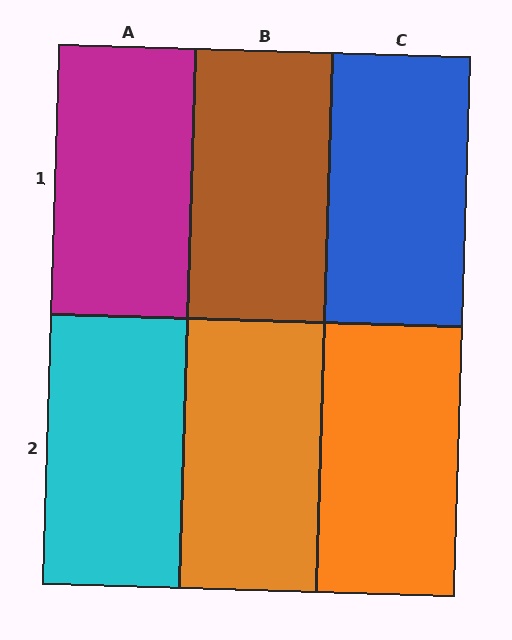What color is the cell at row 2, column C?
Orange.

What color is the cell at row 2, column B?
Orange.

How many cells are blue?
1 cell is blue.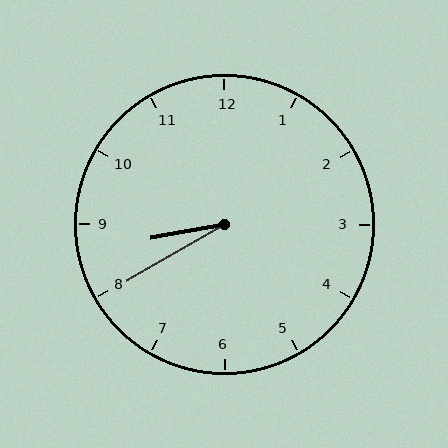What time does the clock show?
8:40.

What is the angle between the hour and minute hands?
Approximately 20 degrees.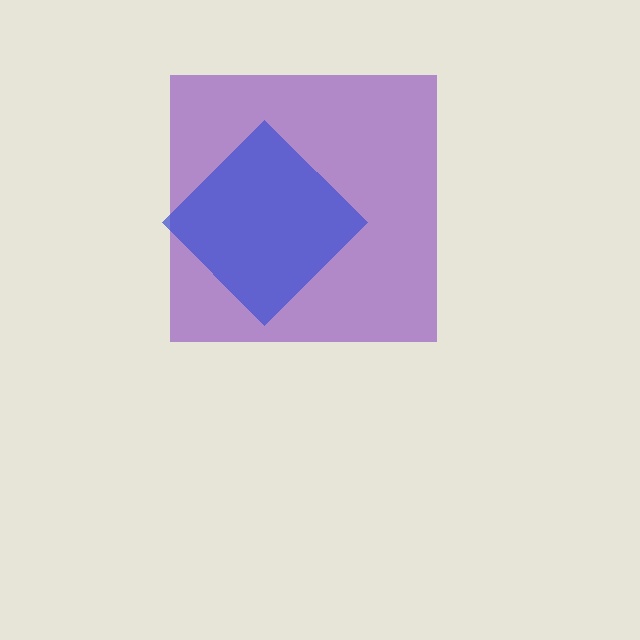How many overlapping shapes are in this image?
There are 2 overlapping shapes in the image.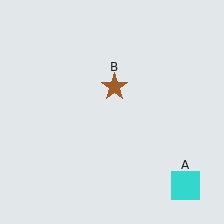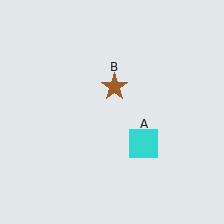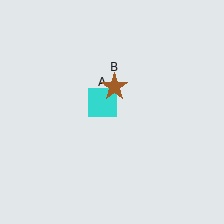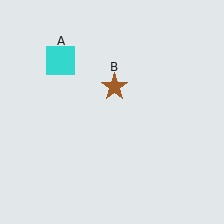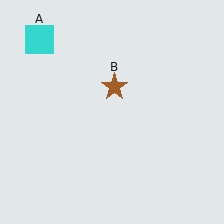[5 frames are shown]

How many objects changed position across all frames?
1 object changed position: cyan square (object A).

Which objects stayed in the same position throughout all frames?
Brown star (object B) remained stationary.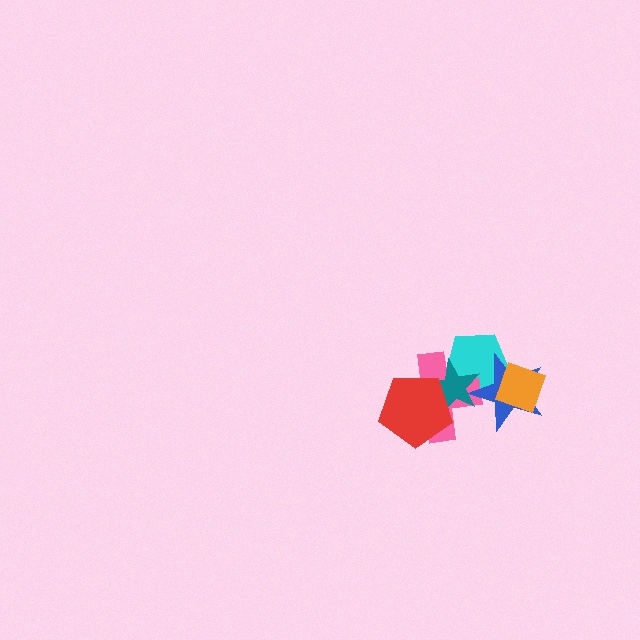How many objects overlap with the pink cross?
4 objects overlap with the pink cross.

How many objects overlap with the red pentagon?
2 objects overlap with the red pentagon.